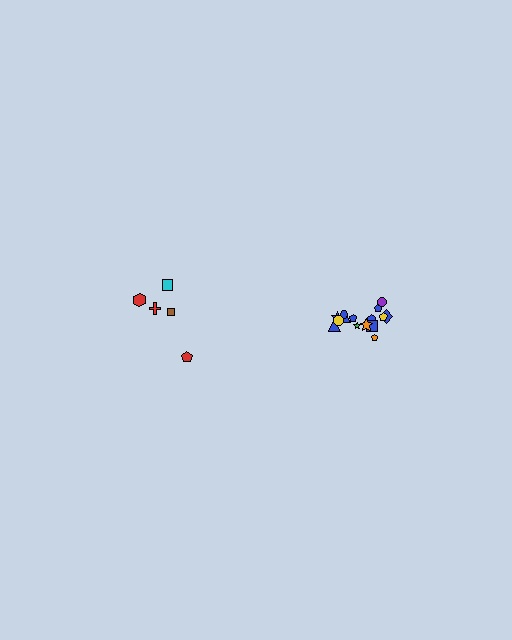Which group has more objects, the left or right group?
The right group.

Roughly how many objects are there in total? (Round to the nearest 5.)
Roughly 20 objects in total.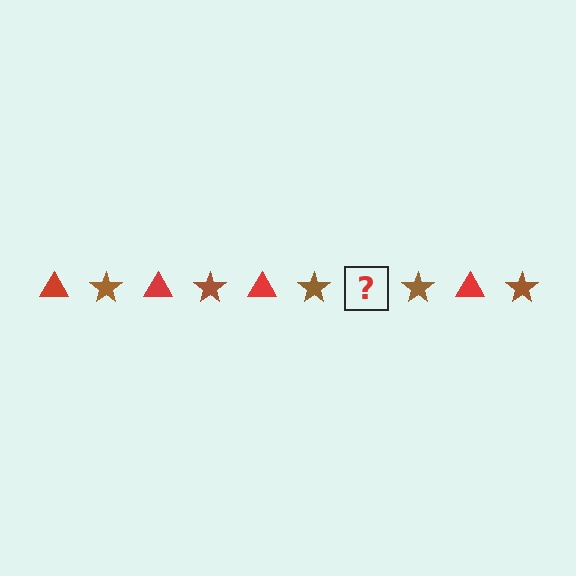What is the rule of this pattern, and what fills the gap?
The rule is that the pattern alternates between red triangle and brown star. The gap should be filled with a red triangle.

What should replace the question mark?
The question mark should be replaced with a red triangle.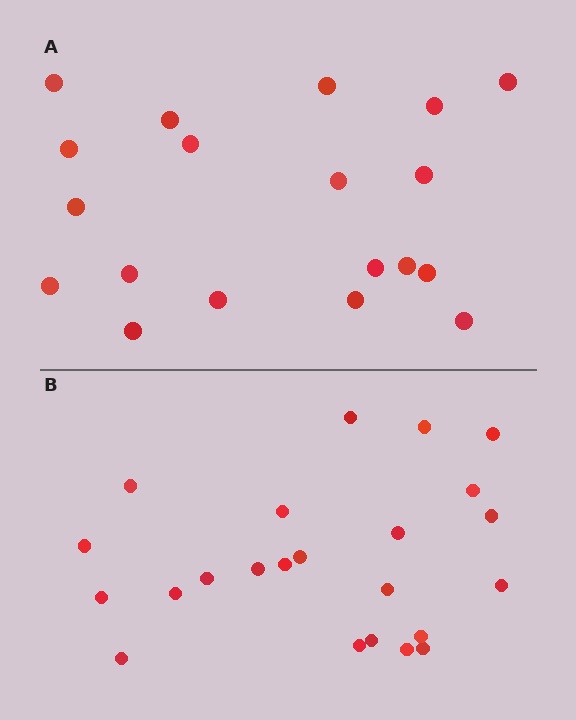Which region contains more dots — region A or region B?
Region B (the bottom region) has more dots.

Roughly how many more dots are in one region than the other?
Region B has about 4 more dots than region A.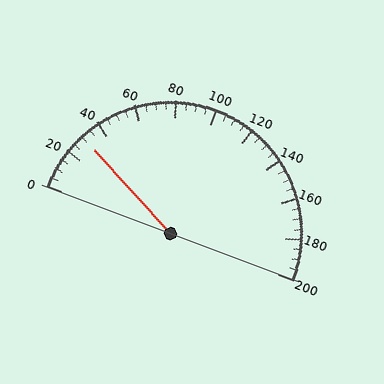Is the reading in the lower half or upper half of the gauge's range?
The reading is in the lower half of the range (0 to 200).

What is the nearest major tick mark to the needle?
The nearest major tick mark is 40.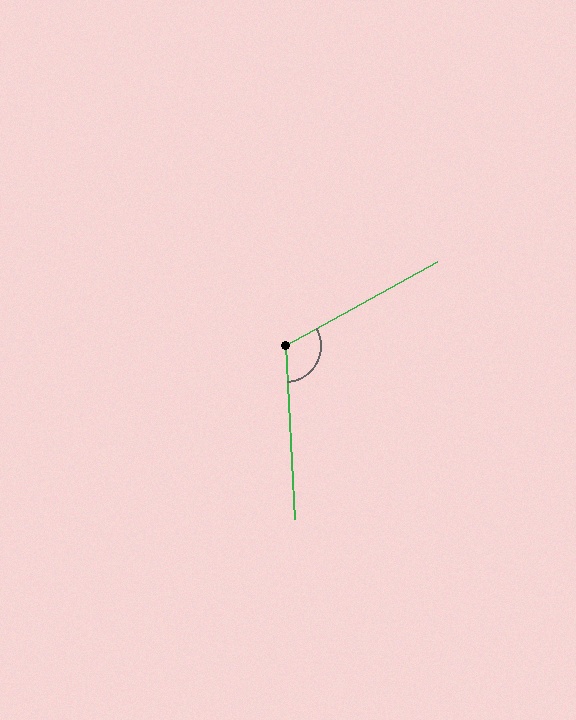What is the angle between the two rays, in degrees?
Approximately 116 degrees.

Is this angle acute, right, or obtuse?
It is obtuse.